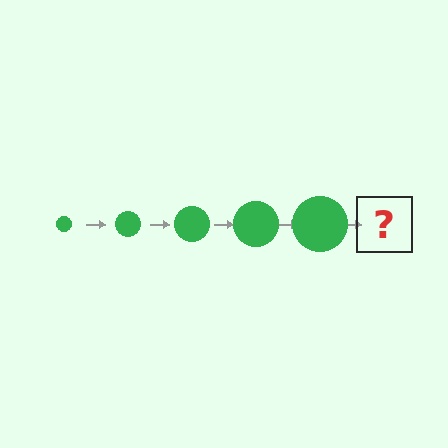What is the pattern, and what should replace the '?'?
The pattern is that the circle gets progressively larger each step. The '?' should be a green circle, larger than the previous one.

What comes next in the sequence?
The next element should be a green circle, larger than the previous one.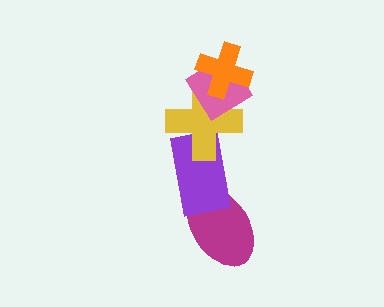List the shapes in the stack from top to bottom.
From top to bottom: the orange cross, the pink diamond, the yellow cross, the purple rectangle, the magenta ellipse.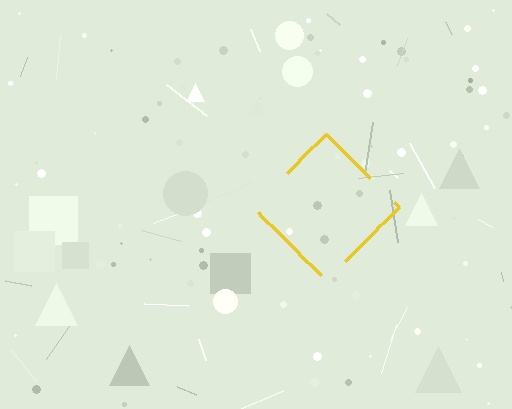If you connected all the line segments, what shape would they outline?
They would outline a diamond.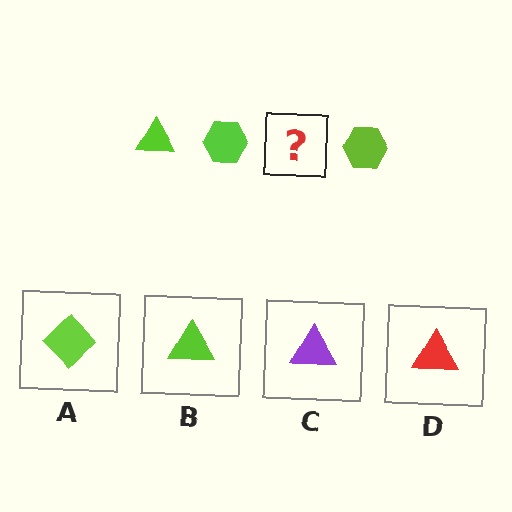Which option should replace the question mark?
Option B.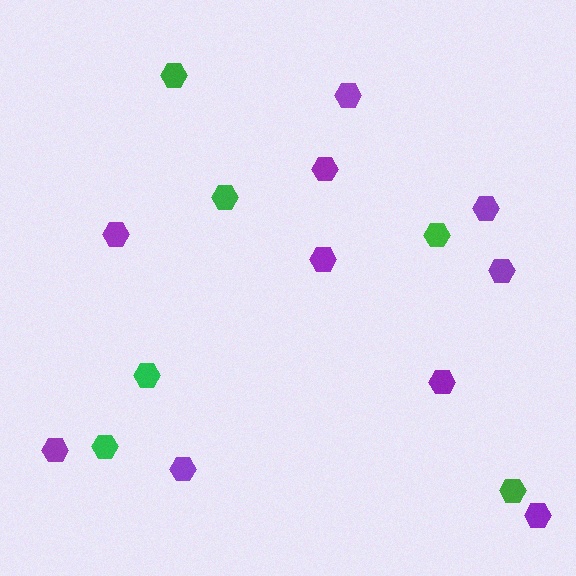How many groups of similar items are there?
There are 2 groups: one group of green hexagons (6) and one group of purple hexagons (10).